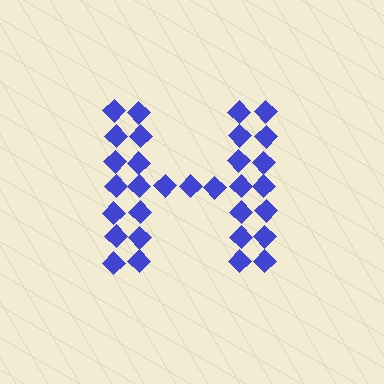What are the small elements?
The small elements are diamonds.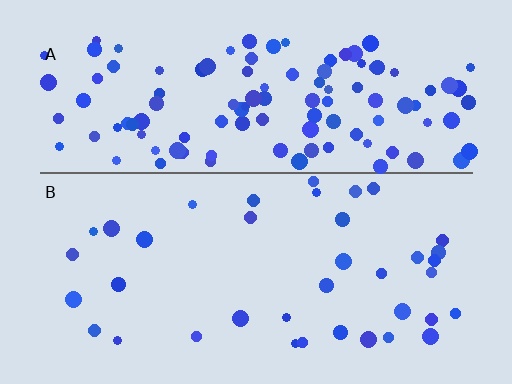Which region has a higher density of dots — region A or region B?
A (the top).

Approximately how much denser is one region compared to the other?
Approximately 3.0× — region A over region B.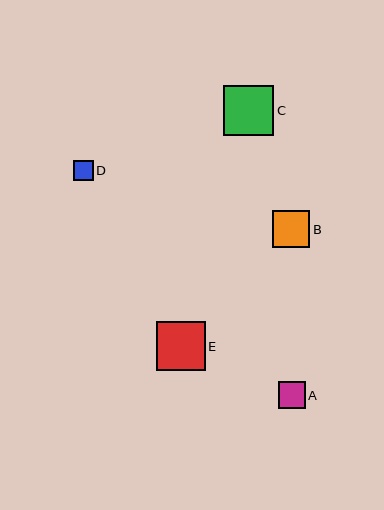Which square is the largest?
Square C is the largest with a size of approximately 50 pixels.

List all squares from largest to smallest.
From largest to smallest: C, E, B, A, D.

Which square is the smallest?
Square D is the smallest with a size of approximately 20 pixels.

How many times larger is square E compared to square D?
Square E is approximately 2.4 times the size of square D.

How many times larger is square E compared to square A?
Square E is approximately 1.8 times the size of square A.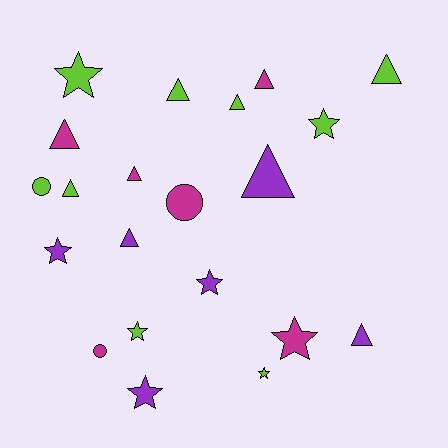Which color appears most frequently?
Lime, with 9 objects.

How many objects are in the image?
There are 21 objects.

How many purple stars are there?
There are 3 purple stars.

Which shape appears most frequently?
Triangle, with 10 objects.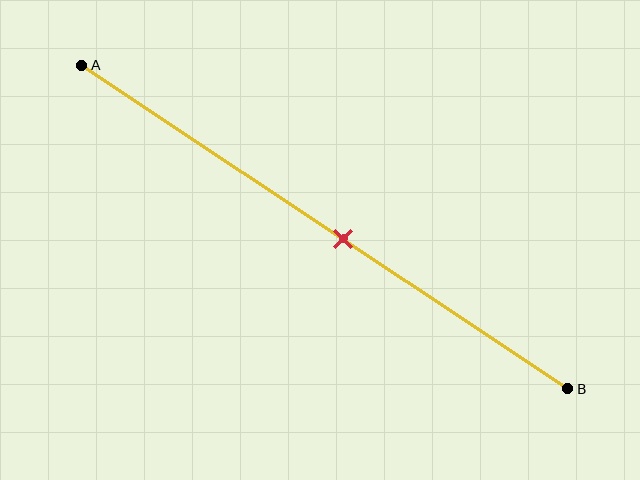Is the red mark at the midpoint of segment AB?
No, the mark is at about 55% from A, not at the 50% midpoint.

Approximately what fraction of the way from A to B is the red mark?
The red mark is approximately 55% of the way from A to B.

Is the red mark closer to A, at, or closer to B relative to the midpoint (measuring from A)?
The red mark is closer to point B than the midpoint of segment AB.